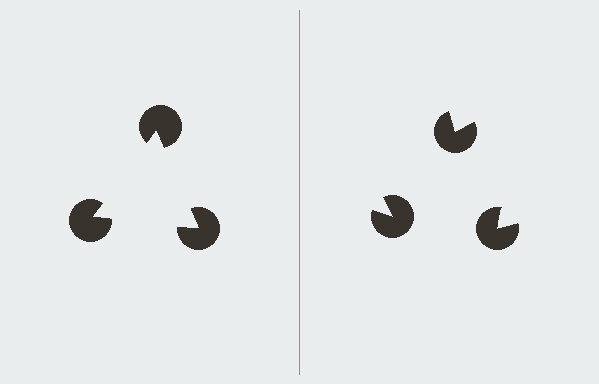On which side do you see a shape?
An illusory triangle appears on the left side. On the right side the wedge cuts are rotated, so no coherent shape forms.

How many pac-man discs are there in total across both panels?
6 — 3 on each side.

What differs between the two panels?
The pac-man discs are positioned identically on both sides; only the wedge orientations differ. On the left they align to a triangle; on the right they are misaligned.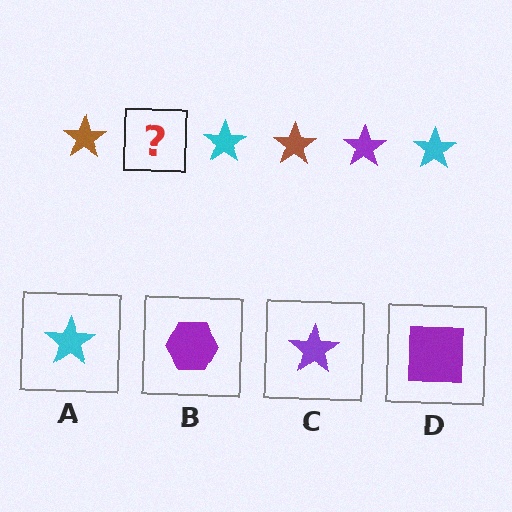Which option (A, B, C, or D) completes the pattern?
C.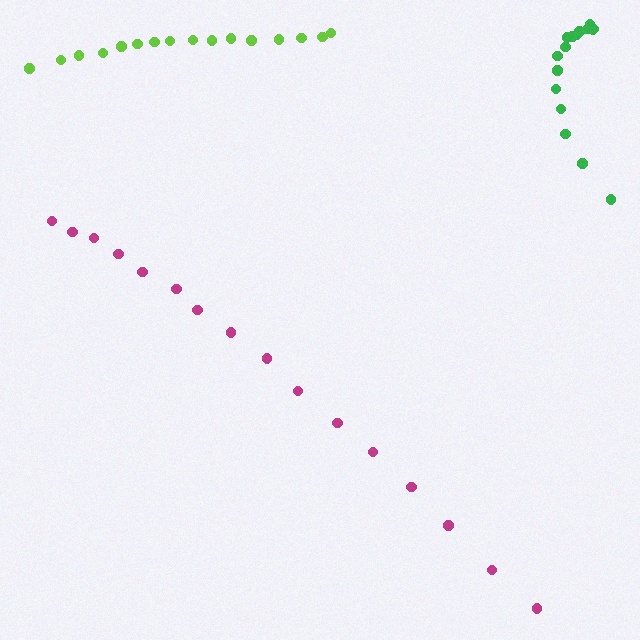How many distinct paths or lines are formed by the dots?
There are 3 distinct paths.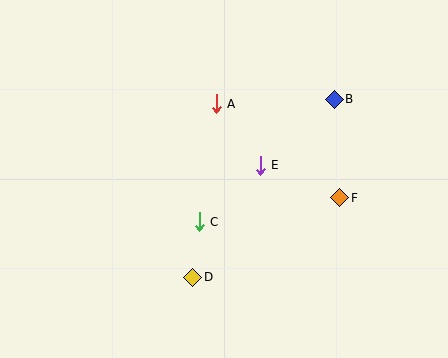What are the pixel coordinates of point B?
Point B is at (334, 99).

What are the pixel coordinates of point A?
Point A is at (216, 104).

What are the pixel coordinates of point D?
Point D is at (193, 277).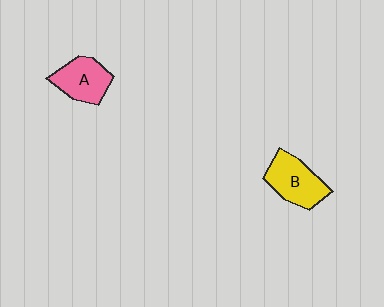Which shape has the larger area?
Shape B (yellow).